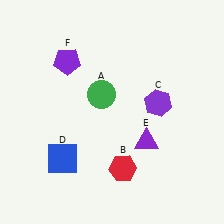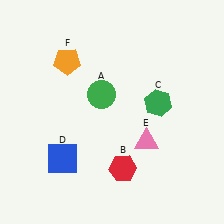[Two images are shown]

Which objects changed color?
C changed from purple to green. E changed from purple to pink. F changed from purple to orange.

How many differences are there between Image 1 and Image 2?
There are 3 differences between the two images.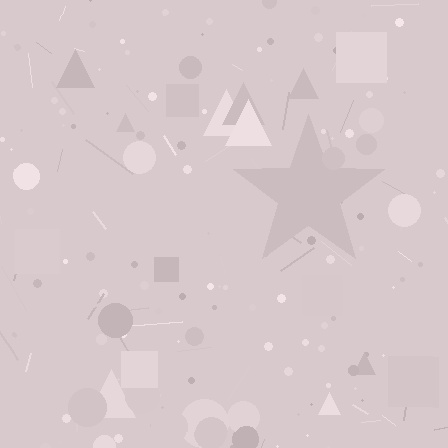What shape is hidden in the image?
A star is hidden in the image.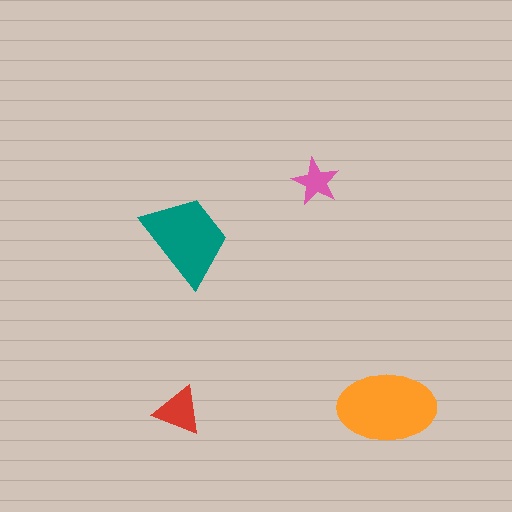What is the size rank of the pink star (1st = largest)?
4th.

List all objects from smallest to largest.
The pink star, the red triangle, the teal trapezoid, the orange ellipse.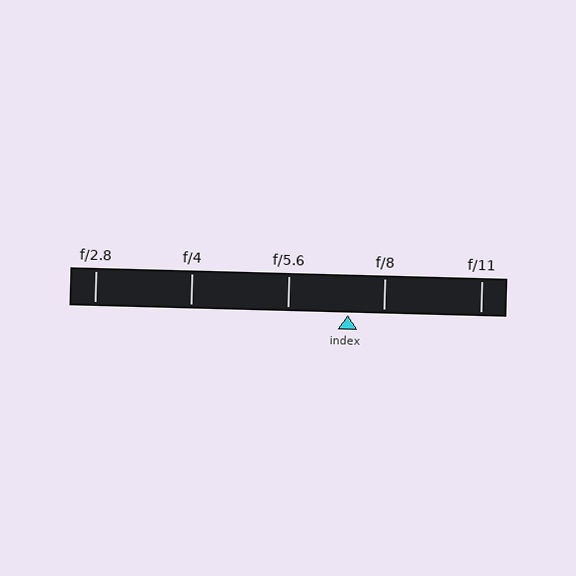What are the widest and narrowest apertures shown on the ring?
The widest aperture shown is f/2.8 and the narrowest is f/11.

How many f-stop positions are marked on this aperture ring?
There are 5 f-stop positions marked.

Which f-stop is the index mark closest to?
The index mark is closest to f/8.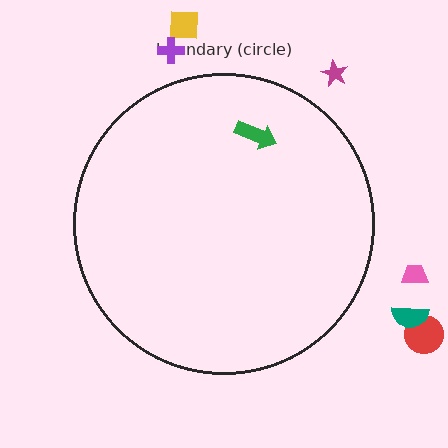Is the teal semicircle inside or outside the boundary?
Outside.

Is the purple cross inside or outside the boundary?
Outside.